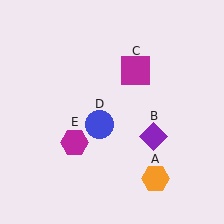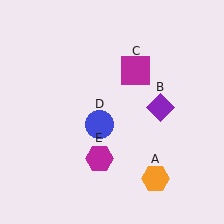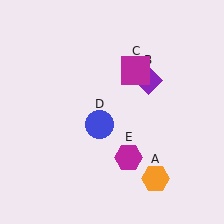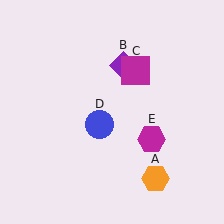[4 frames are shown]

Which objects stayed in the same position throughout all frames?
Orange hexagon (object A) and magenta square (object C) and blue circle (object D) remained stationary.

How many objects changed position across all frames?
2 objects changed position: purple diamond (object B), magenta hexagon (object E).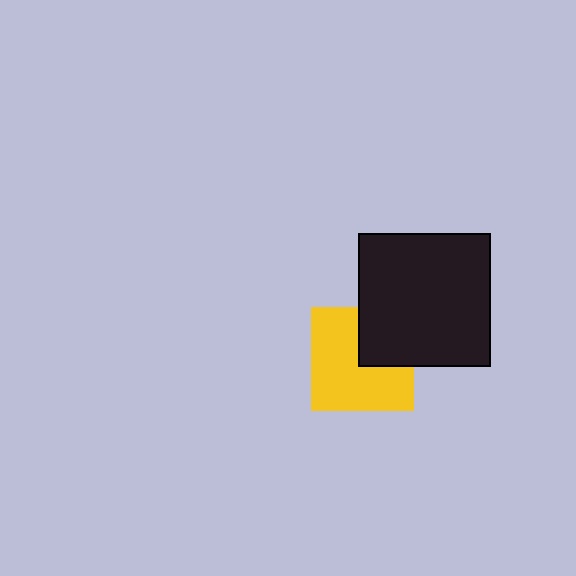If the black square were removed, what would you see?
You would see the complete yellow square.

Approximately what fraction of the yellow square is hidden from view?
Roughly 32% of the yellow square is hidden behind the black square.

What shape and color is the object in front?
The object in front is a black square.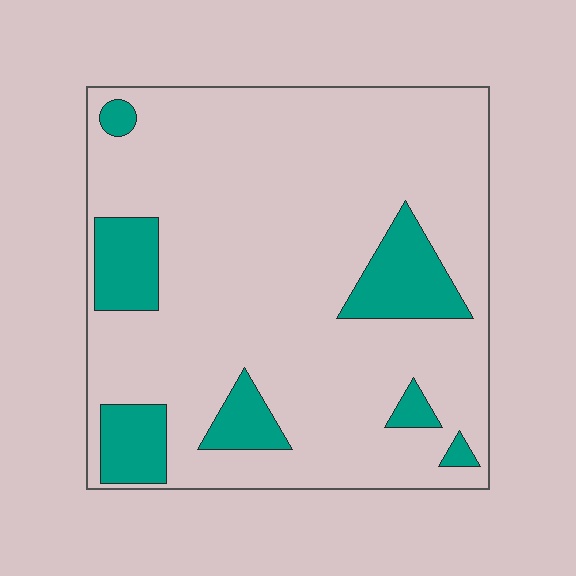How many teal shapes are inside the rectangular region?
7.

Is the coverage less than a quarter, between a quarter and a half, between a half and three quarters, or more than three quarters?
Less than a quarter.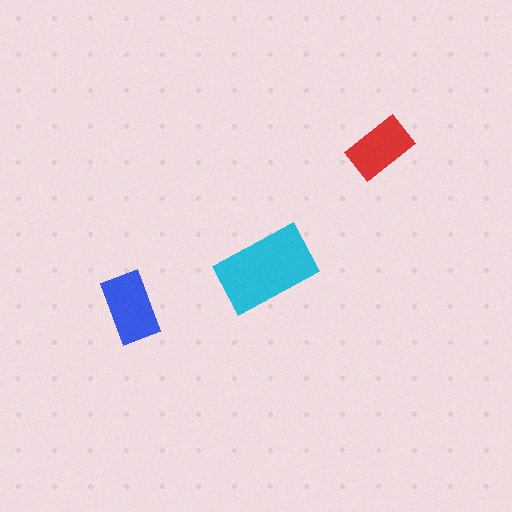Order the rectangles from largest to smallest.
the cyan one, the blue one, the red one.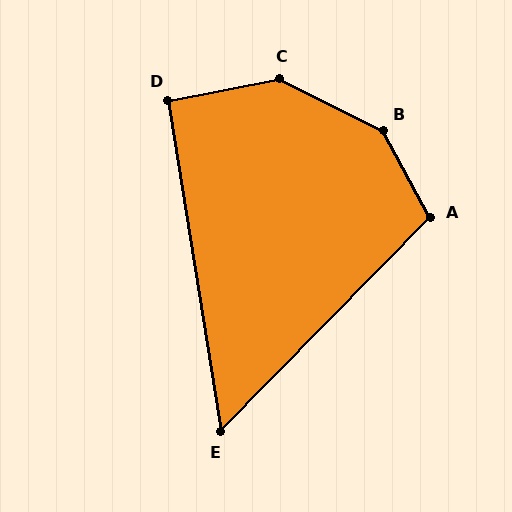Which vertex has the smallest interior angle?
E, at approximately 54 degrees.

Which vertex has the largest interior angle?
B, at approximately 145 degrees.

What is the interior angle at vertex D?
Approximately 92 degrees (approximately right).